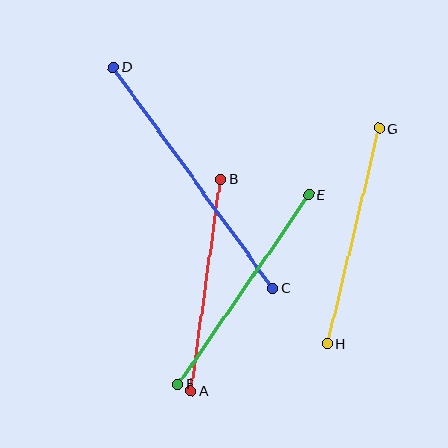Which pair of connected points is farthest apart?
Points C and D are farthest apart.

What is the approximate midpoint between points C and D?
The midpoint is at approximately (193, 178) pixels.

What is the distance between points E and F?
The distance is approximately 231 pixels.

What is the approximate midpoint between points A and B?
The midpoint is at approximately (206, 285) pixels.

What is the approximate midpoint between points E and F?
The midpoint is at approximately (243, 290) pixels.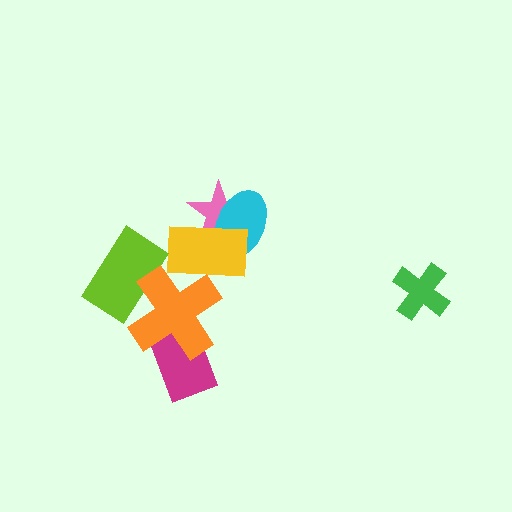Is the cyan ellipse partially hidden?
Yes, it is partially covered by another shape.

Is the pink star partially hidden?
Yes, it is partially covered by another shape.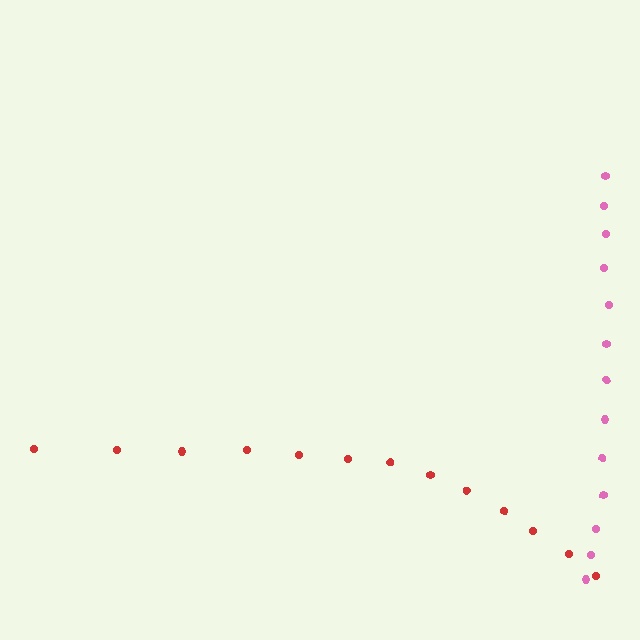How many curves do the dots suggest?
There are 2 distinct paths.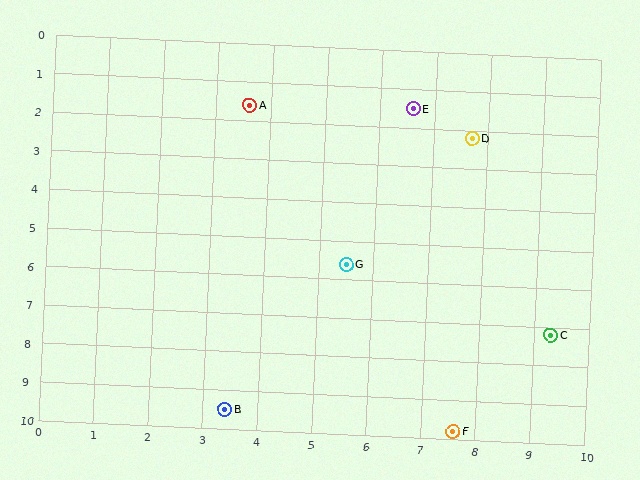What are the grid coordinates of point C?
Point C is at approximately (9.3, 7.2).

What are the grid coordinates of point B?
Point B is at approximately (3.4, 9.5).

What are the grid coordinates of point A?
Point A is at approximately (3.6, 1.6).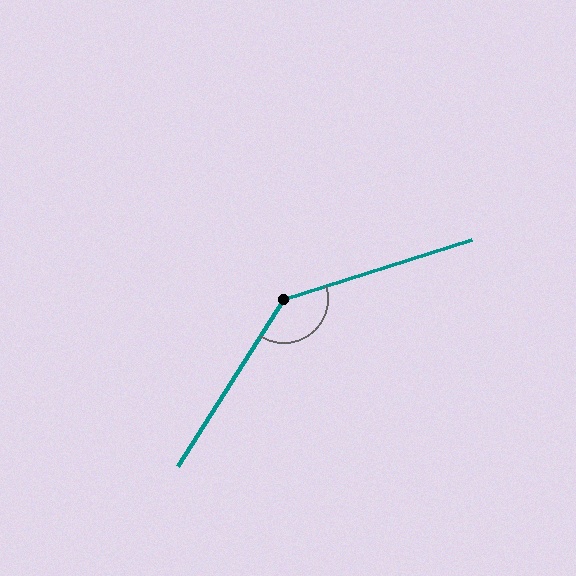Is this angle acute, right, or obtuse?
It is obtuse.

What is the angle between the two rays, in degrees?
Approximately 140 degrees.